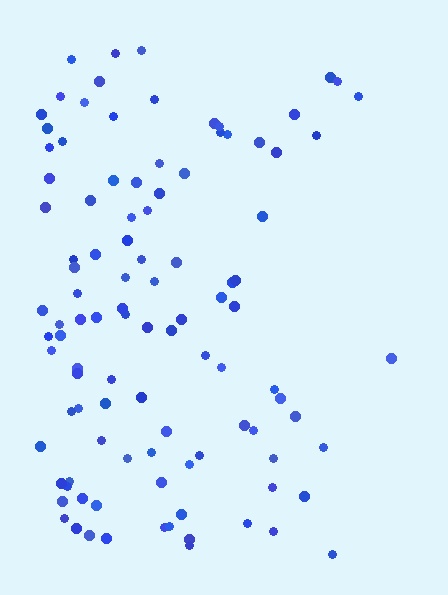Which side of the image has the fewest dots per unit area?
The right.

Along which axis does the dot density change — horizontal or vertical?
Horizontal.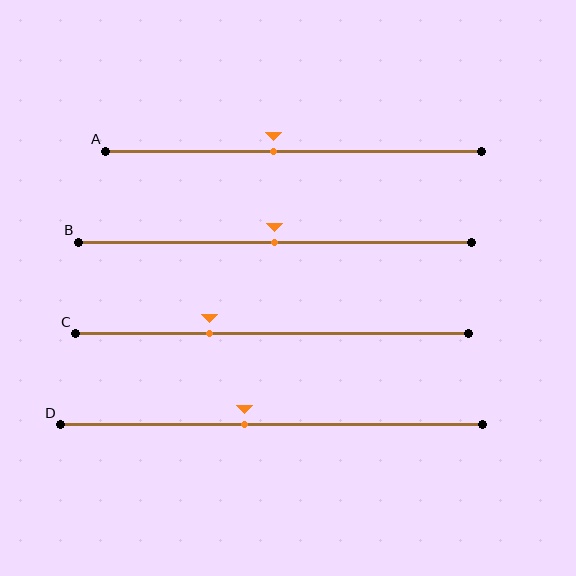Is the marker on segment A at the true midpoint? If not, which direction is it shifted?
No, the marker on segment A is shifted to the left by about 6% of the segment length.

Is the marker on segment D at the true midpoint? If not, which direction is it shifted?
No, the marker on segment D is shifted to the left by about 6% of the segment length.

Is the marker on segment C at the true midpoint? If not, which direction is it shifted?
No, the marker on segment C is shifted to the left by about 16% of the segment length.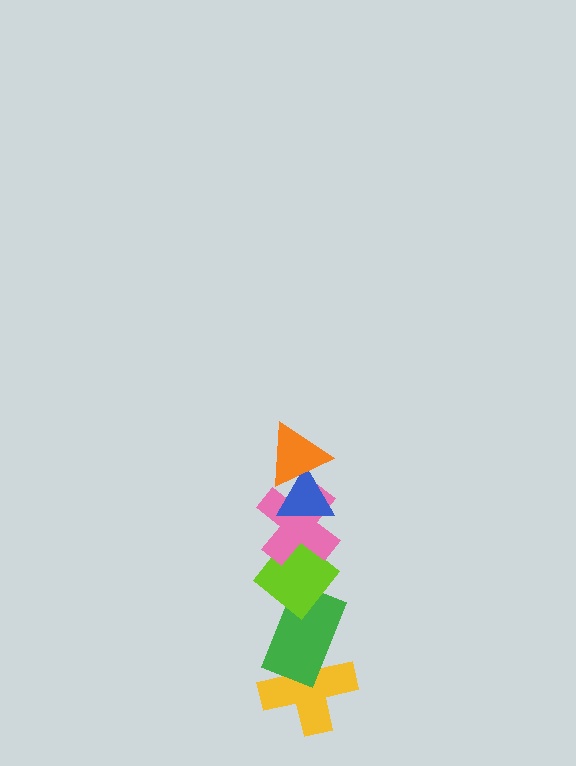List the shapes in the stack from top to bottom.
From top to bottom: the orange triangle, the blue triangle, the pink cross, the lime diamond, the green rectangle, the yellow cross.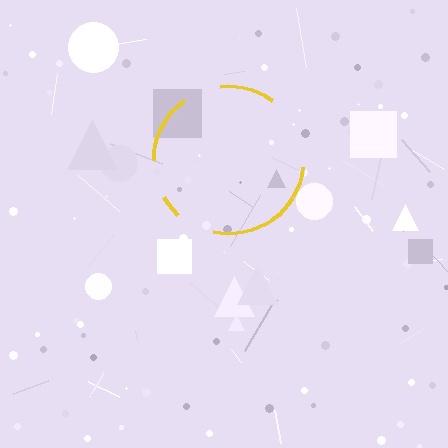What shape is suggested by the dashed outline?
The dashed outline suggests a circle.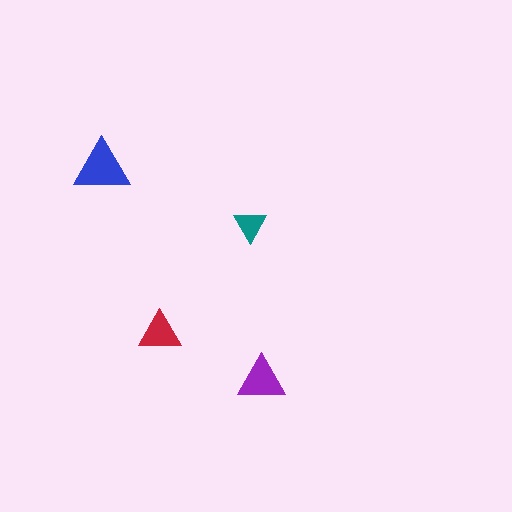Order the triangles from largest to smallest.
the blue one, the purple one, the red one, the teal one.